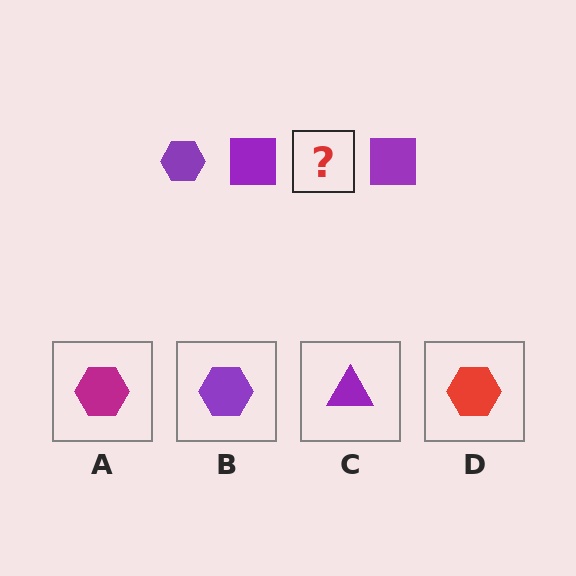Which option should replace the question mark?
Option B.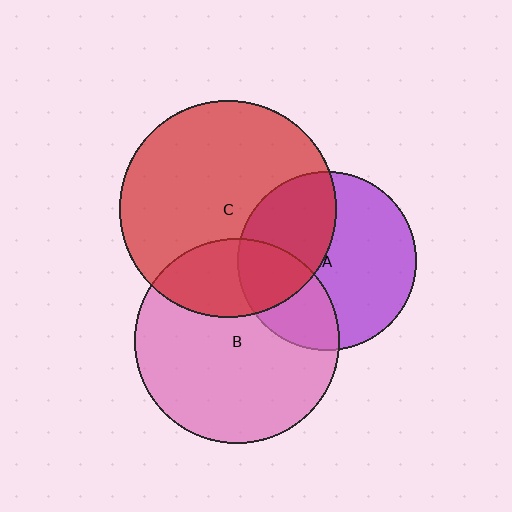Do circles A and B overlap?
Yes.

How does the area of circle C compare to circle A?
Approximately 1.5 times.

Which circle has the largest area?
Circle C (red).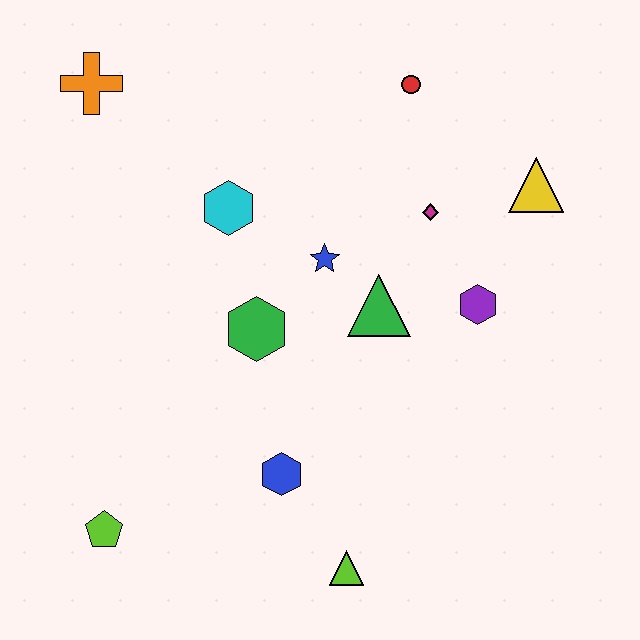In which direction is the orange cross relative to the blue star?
The orange cross is to the left of the blue star.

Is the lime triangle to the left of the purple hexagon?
Yes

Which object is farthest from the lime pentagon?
The yellow triangle is farthest from the lime pentagon.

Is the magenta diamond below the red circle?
Yes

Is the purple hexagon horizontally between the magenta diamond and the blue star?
No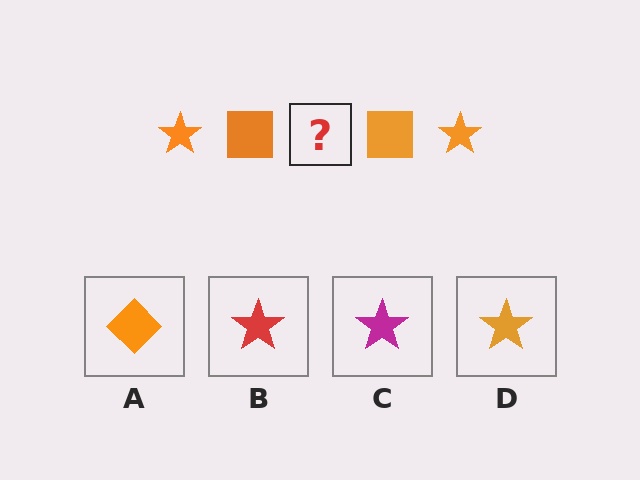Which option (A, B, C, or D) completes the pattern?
D.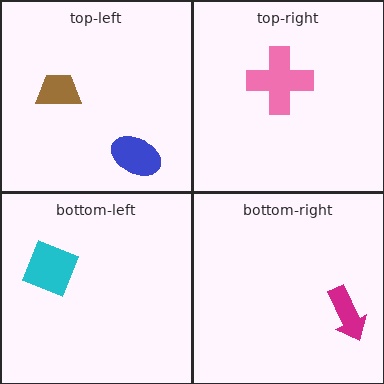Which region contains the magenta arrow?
The bottom-right region.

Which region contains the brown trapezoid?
The top-left region.